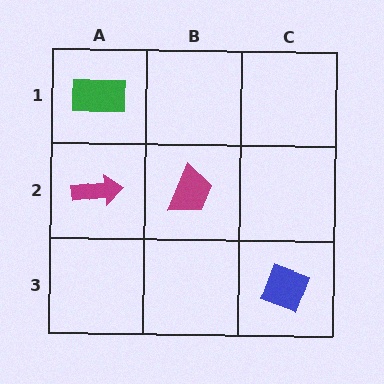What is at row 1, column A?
A green rectangle.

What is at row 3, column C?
A blue diamond.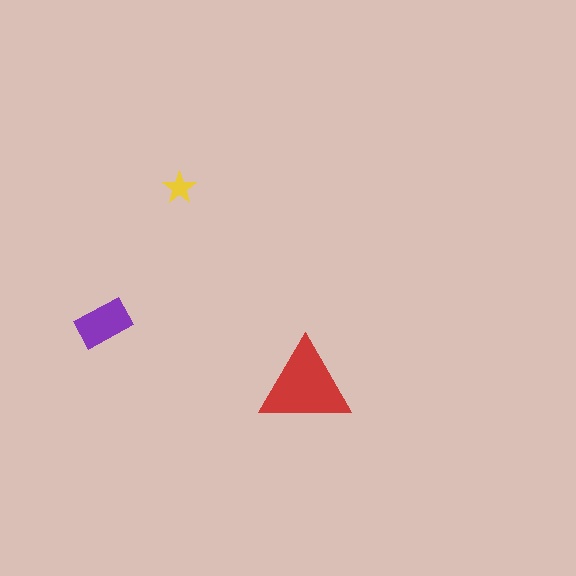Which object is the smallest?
The yellow star.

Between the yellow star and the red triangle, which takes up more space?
The red triangle.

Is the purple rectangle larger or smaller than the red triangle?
Smaller.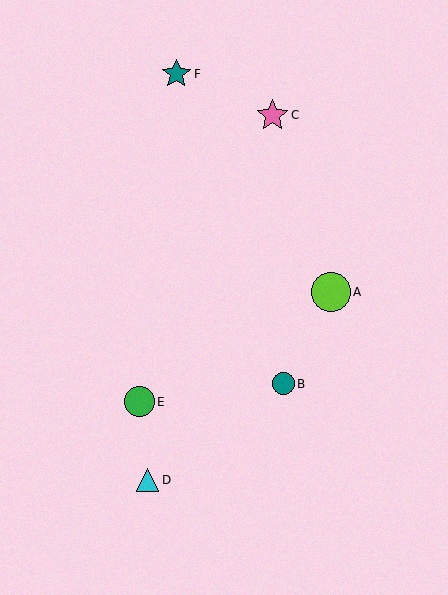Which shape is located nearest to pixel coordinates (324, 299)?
The lime circle (labeled A) at (331, 292) is nearest to that location.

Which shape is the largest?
The lime circle (labeled A) is the largest.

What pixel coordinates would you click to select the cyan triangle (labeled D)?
Click at (147, 480) to select the cyan triangle D.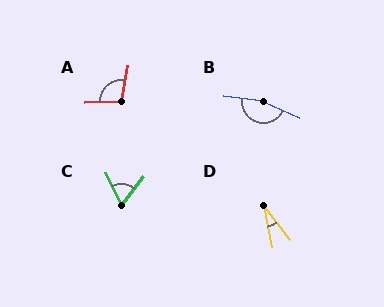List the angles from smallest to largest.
D (27°), C (64°), A (101°), B (164°).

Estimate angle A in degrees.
Approximately 101 degrees.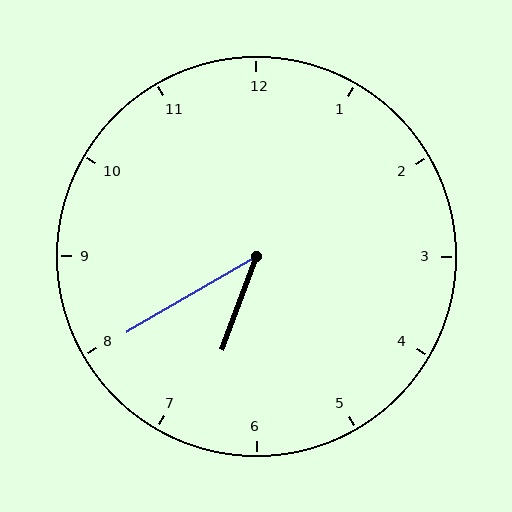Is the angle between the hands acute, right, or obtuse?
It is acute.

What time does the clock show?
6:40.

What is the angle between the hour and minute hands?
Approximately 40 degrees.